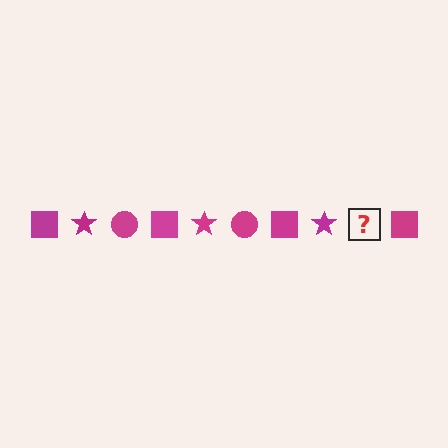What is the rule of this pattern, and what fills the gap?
The rule is that the pattern cycles through square, star, circle shapes in magenta. The gap should be filled with a magenta circle.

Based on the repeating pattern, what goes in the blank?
The blank should be a magenta circle.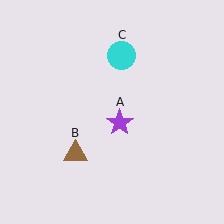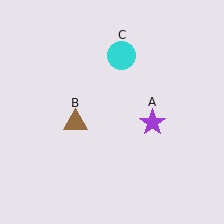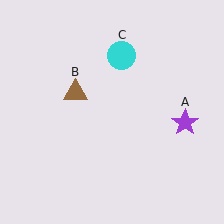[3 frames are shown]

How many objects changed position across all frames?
2 objects changed position: purple star (object A), brown triangle (object B).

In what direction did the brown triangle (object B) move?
The brown triangle (object B) moved up.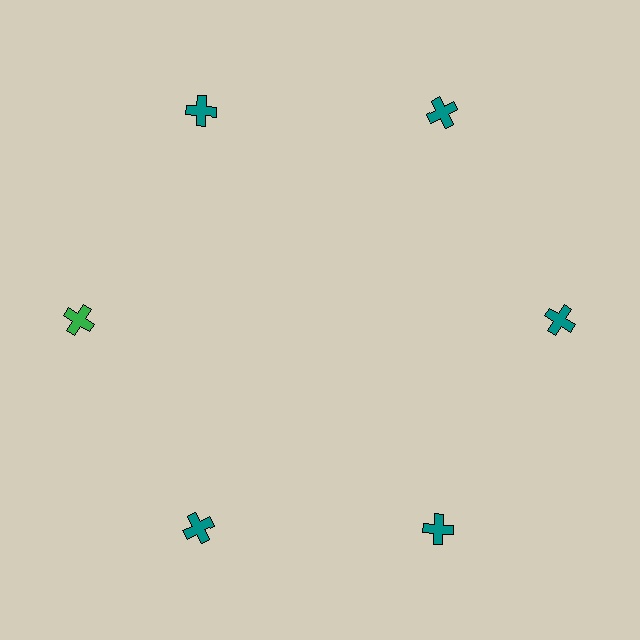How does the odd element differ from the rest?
It has a different color: green instead of teal.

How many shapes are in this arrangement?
There are 6 shapes arranged in a ring pattern.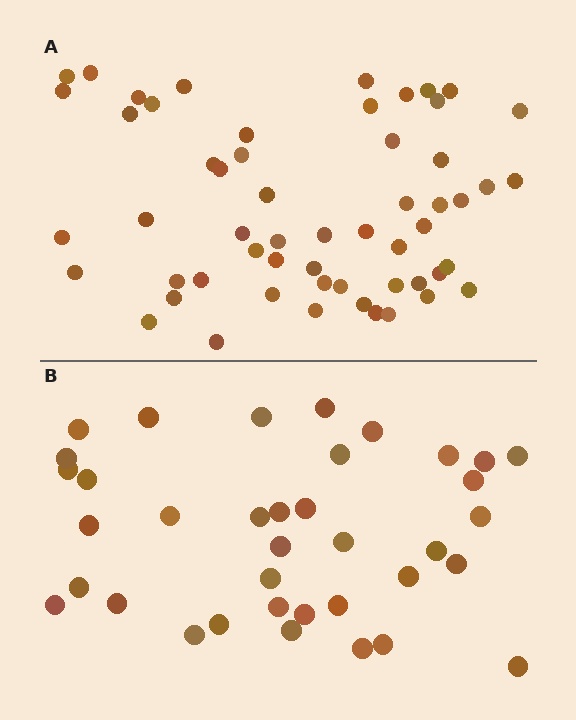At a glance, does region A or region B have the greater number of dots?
Region A (the top region) has more dots.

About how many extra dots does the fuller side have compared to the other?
Region A has approximately 20 more dots than region B.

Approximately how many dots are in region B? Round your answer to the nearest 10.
About 40 dots. (The exact count is 37, which rounds to 40.)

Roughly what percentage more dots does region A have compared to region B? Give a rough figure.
About 50% more.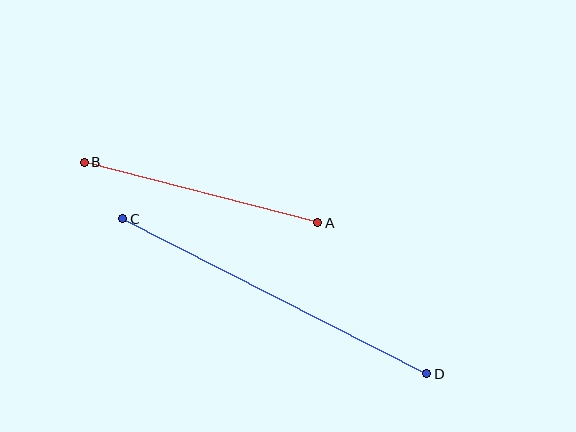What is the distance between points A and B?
The distance is approximately 241 pixels.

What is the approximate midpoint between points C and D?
The midpoint is at approximately (275, 296) pixels.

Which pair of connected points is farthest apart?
Points C and D are farthest apart.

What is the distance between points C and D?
The distance is approximately 341 pixels.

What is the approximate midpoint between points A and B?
The midpoint is at approximately (201, 193) pixels.